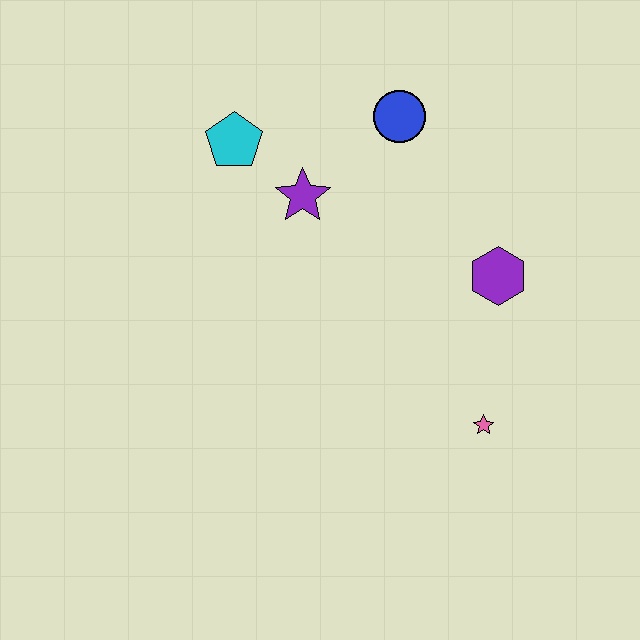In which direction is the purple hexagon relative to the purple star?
The purple hexagon is to the right of the purple star.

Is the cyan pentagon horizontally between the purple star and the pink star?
No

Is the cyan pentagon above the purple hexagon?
Yes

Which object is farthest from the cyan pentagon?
The pink star is farthest from the cyan pentagon.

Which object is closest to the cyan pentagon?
The purple star is closest to the cyan pentagon.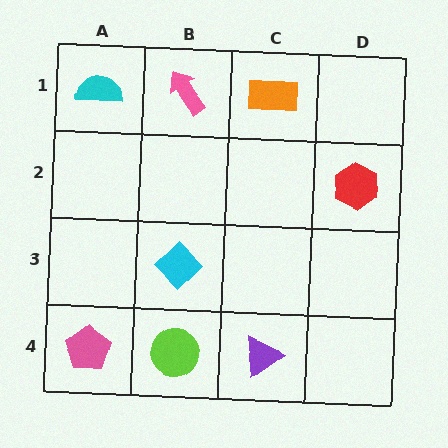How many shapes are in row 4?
3 shapes.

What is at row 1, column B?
A pink arrow.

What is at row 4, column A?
A pink pentagon.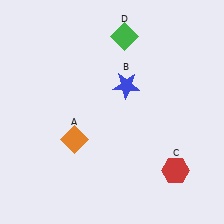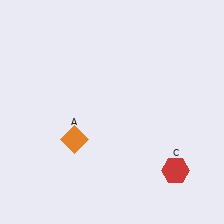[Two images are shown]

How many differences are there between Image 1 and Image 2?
There are 2 differences between the two images.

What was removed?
The blue star (B), the green diamond (D) were removed in Image 2.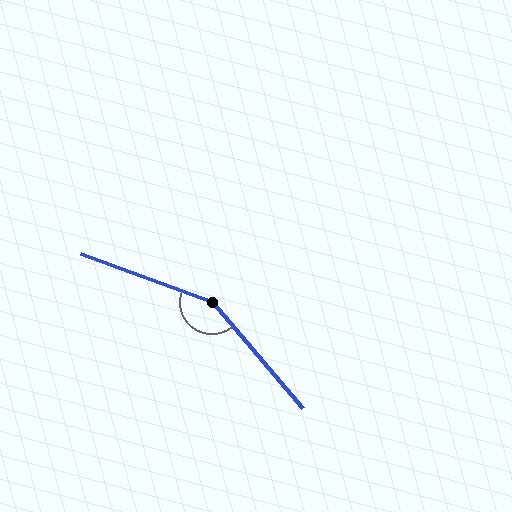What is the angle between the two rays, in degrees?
Approximately 151 degrees.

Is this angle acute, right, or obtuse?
It is obtuse.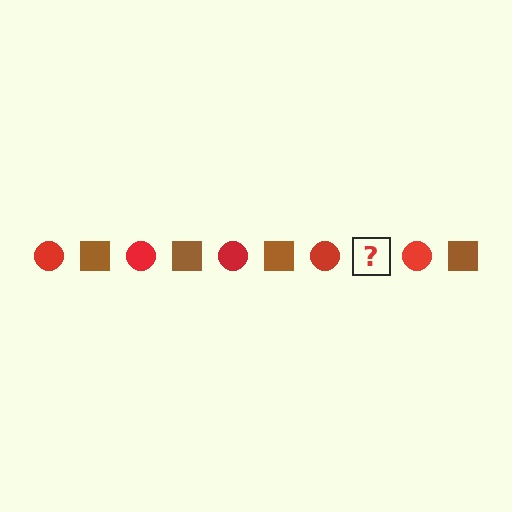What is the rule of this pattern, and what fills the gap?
The rule is that the pattern alternates between red circle and brown square. The gap should be filled with a brown square.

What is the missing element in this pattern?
The missing element is a brown square.